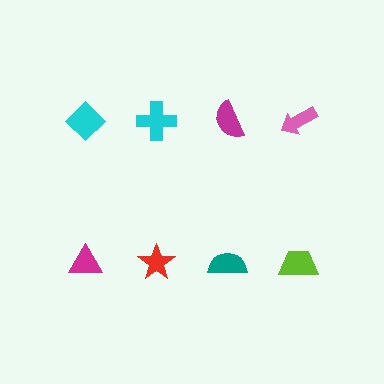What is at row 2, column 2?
A red star.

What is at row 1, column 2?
A cyan cross.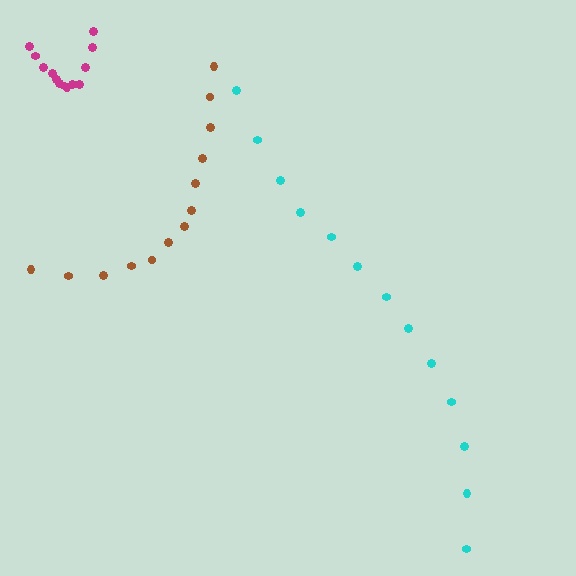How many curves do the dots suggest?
There are 3 distinct paths.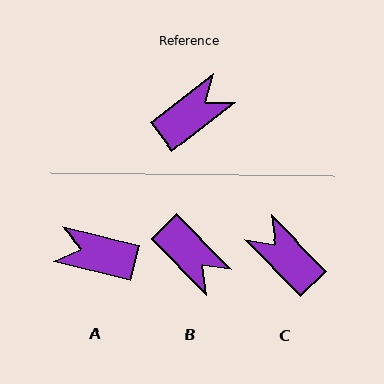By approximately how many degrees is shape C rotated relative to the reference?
Approximately 97 degrees counter-clockwise.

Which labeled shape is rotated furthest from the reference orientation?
A, about 129 degrees away.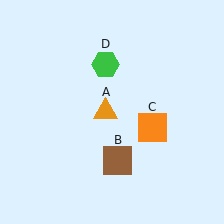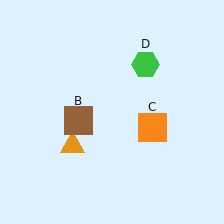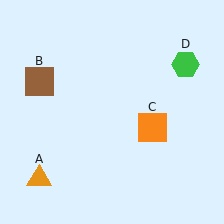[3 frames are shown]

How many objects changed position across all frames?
3 objects changed position: orange triangle (object A), brown square (object B), green hexagon (object D).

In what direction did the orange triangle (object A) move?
The orange triangle (object A) moved down and to the left.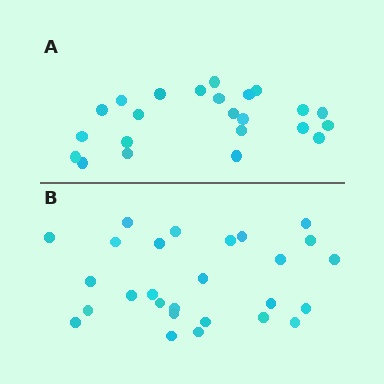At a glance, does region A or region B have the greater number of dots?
Region B (the bottom region) has more dots.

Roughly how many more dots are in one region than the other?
Region B has about 4 more dots than region A.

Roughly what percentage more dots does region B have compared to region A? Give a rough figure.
About 15% more.